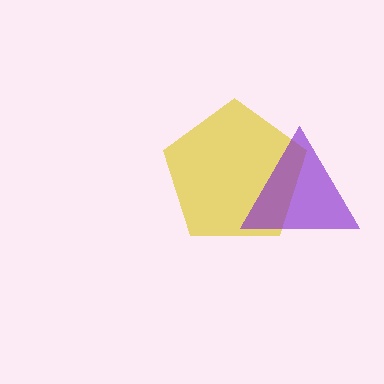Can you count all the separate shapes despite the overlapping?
Yes, there are 2 separate shapes.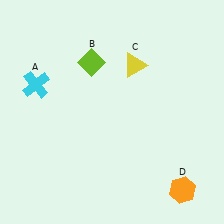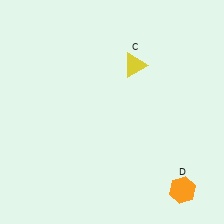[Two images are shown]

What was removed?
The lime diamond (B), the cyan cross (A) were removed in Image 2.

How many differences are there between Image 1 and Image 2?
There are 2 differences between the two images.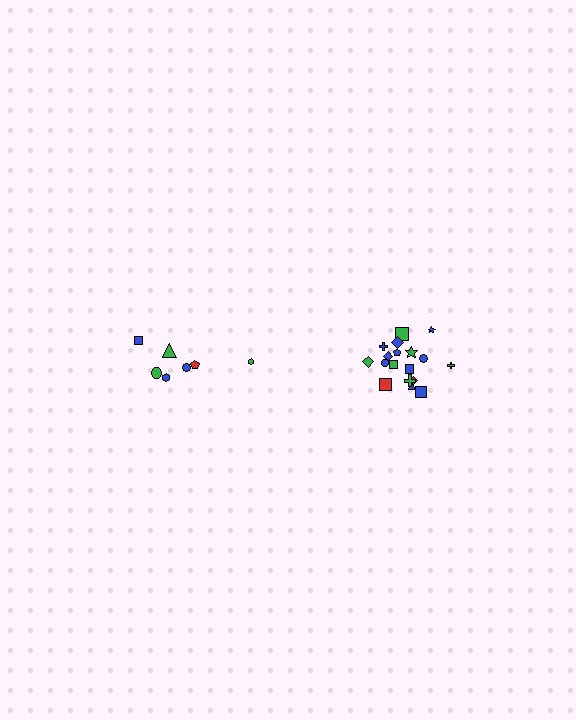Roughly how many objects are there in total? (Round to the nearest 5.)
Roughly 25 objects in total.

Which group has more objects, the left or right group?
The right group.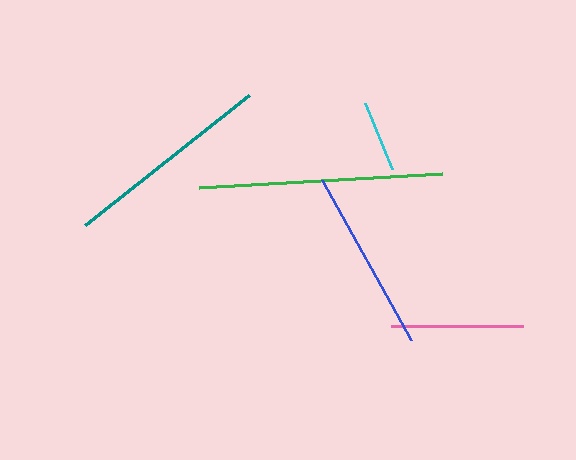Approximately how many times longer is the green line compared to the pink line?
The green line is approximately 1.9 times the length of the pink line.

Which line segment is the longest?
The green line is the longest at approximately 244 pixels.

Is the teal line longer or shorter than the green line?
The green line is longer than the teal line.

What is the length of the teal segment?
The teal segment is approximately 209 pixels long.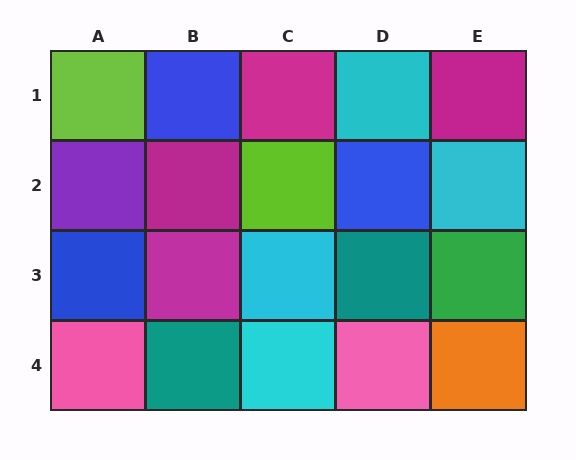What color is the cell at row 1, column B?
Blue.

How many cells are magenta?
4 cells are magenta.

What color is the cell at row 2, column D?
Blue.